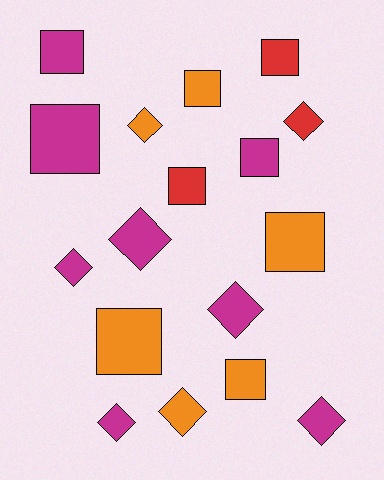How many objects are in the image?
There are 17 objects.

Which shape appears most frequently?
Square, with 9 objects.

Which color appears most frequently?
Magenta, with 8 objects.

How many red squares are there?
There are 2 red squares.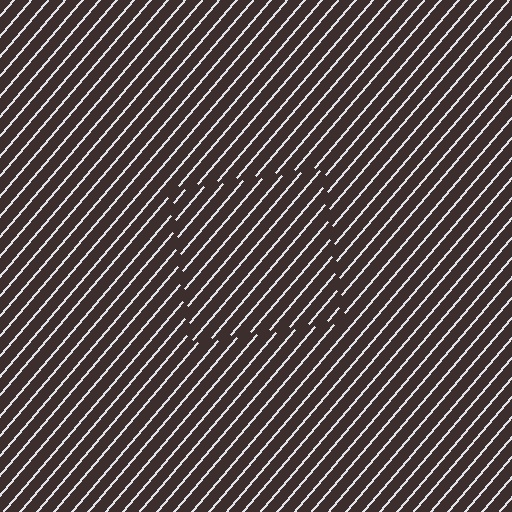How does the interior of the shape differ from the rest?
The interior of the shape contains the same grating, shifted by half a period — the contour is defined by the phase discontinuity where line-ends from the inner and outer gratings abut.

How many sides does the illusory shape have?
4 sides — the line-ends trace a square.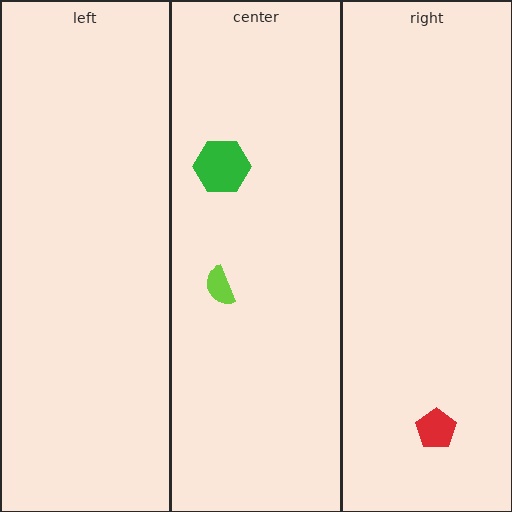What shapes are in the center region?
The green hexagon, the lime semicircle.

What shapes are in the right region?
The red pentagon.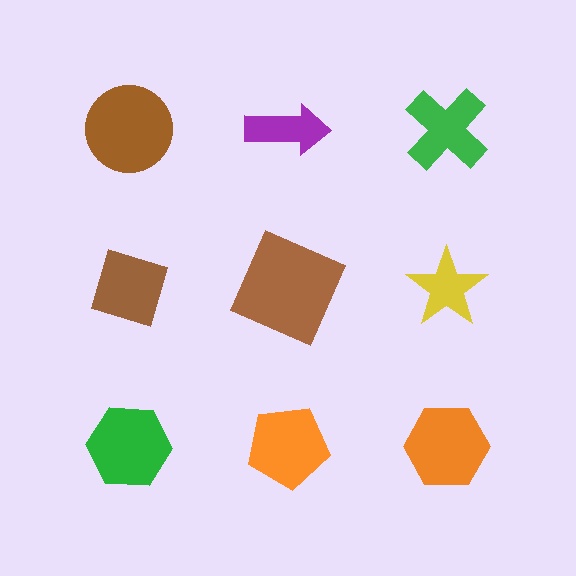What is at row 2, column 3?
A yellow star.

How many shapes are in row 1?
3 shapes.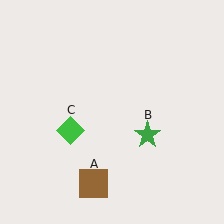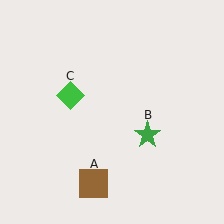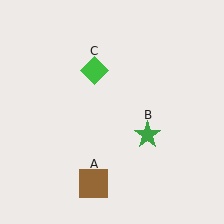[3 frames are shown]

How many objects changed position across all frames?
1 object changed position: green diamond (object C).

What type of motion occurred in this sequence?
The green diamond (object C) rotated clockwise around the center of the scene.